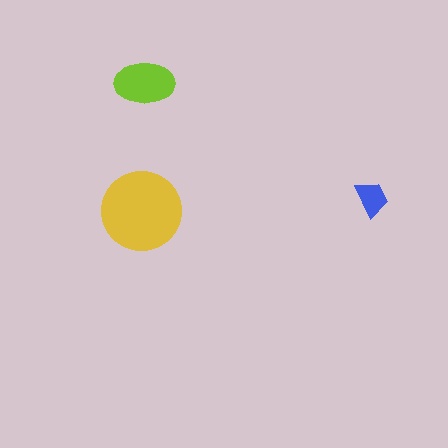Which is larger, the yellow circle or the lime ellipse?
The yellow circle.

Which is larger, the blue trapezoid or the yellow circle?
The yellow circle.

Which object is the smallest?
The blue trapezoid.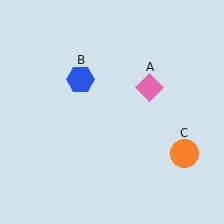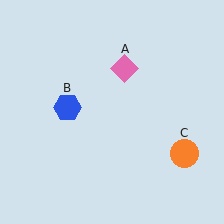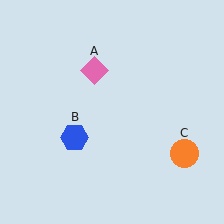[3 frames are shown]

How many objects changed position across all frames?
2 objects changed position: pink diamond (object A), blue hexagon (object B).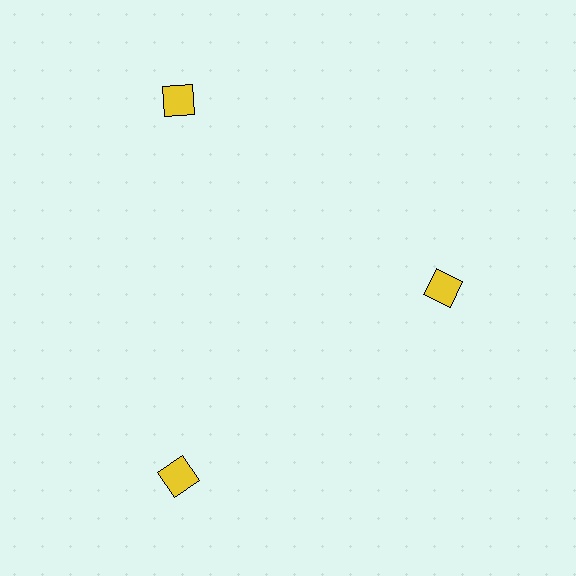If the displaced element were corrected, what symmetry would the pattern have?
It would have 3-fold rotational symmetry — the pattern would map onto itself every 120 degrees.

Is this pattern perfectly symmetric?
No. The 3 yellow squares are arranged in a ring, but one element near the 3 o'clock position is pulled inward toward the center, breaking the 3-fold rotational symmetry.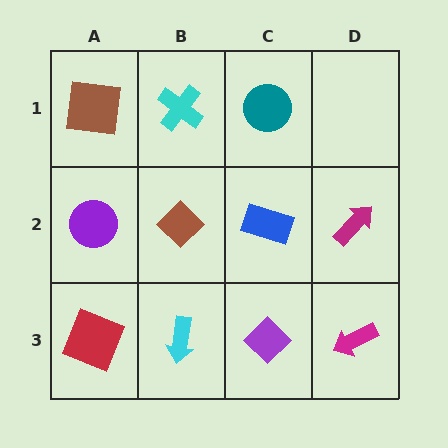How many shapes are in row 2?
4 shapes.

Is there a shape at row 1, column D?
No, that cell is empty.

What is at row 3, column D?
A magenta arrow.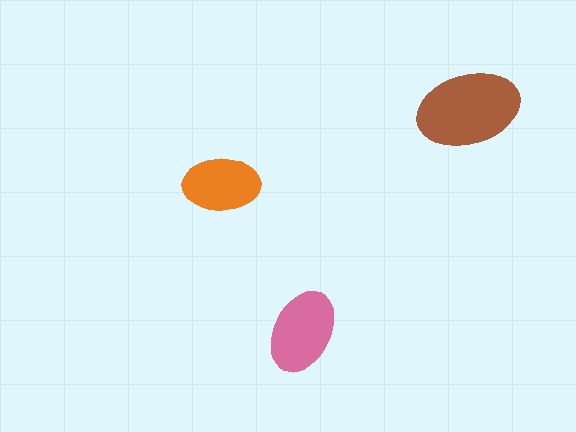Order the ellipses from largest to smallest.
the brown one, the pink one, the orange one.